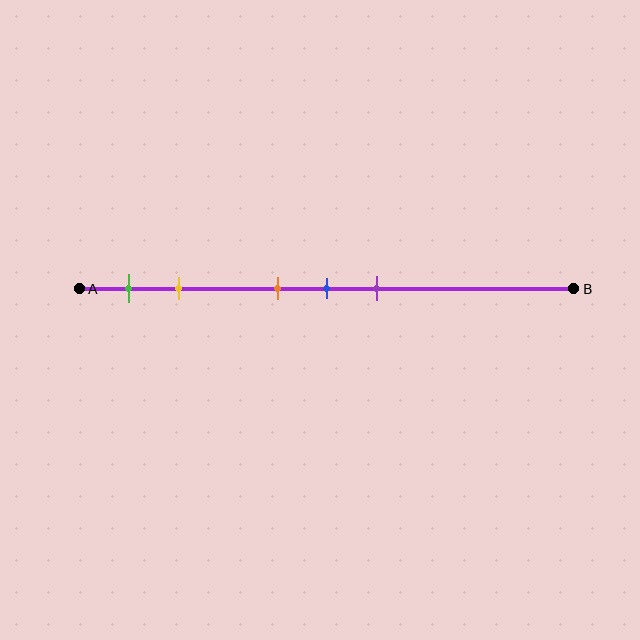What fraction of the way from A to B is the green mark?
The green mark is approximately 10% (0.1) of the way from A to B.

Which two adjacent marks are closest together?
The orange and blue marks are the closest adjacent pair.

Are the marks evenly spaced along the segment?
No, the marks are not evenly spaced.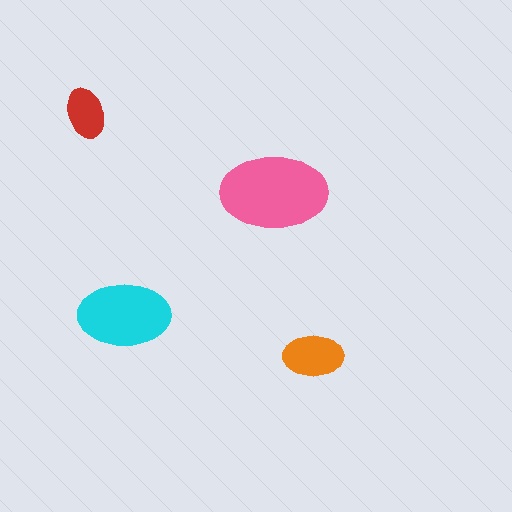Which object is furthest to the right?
The orange ellipse is rightmost.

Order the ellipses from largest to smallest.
the pink one, the cyan one, the orange one, the red one.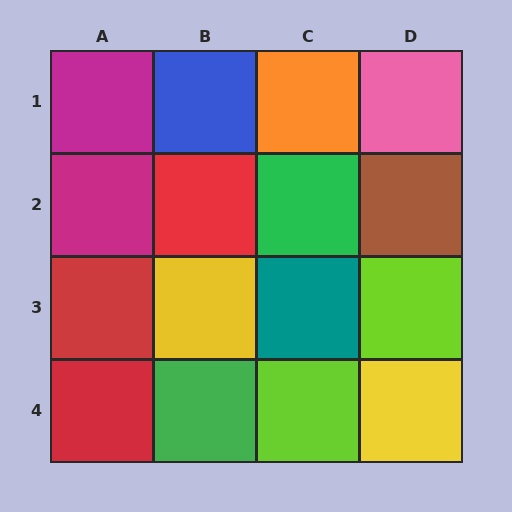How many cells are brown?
1 cell is brown.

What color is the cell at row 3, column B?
Yellow.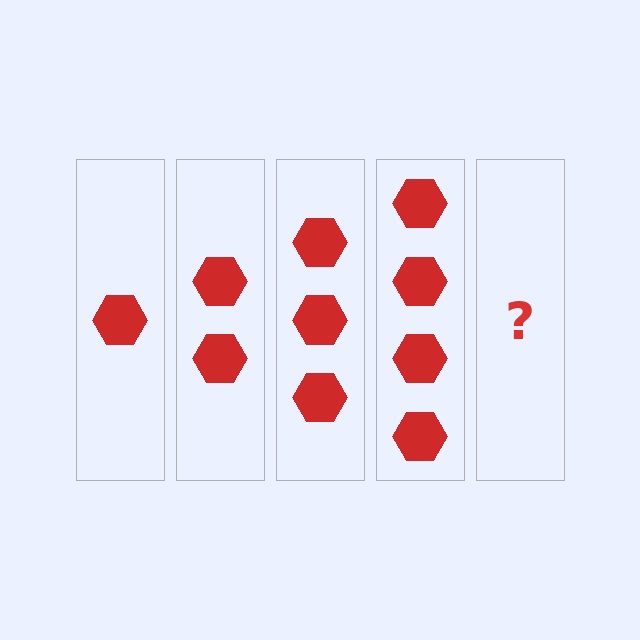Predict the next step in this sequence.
The next step is 5 hexagons.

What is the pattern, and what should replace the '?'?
The pattern is that each step adds one more hexagon. The '?' should be 5 hexagons.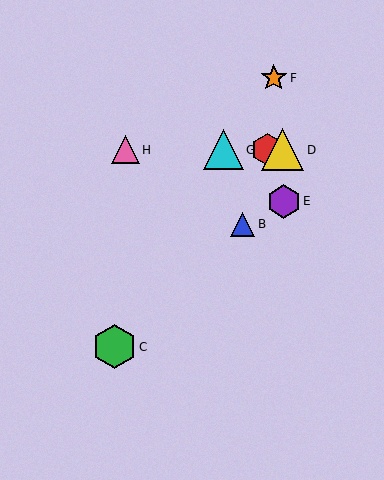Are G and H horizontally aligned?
Yes, both are at y≈150.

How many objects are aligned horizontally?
4 objects (A, D, G, H) are aligned horizontally.